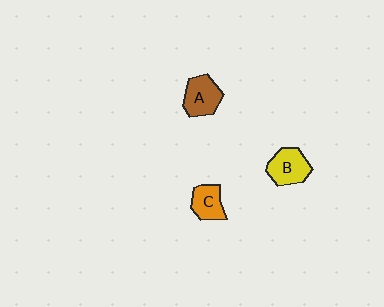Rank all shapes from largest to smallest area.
From largest to smallest: B (yellow), A (brown), C (orange).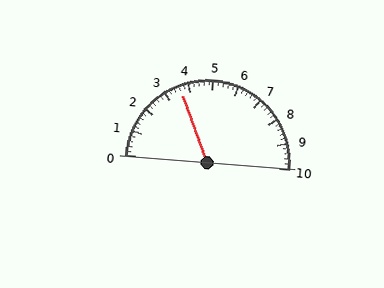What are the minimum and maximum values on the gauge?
The gauge ranges from 0 to 10.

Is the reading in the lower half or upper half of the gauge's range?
The reading is in the lower half of the range (0 to 10).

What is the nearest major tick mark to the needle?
The nearest major tick mark is 4.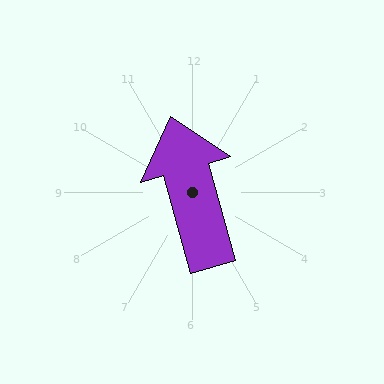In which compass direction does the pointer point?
North.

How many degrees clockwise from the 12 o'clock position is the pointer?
Approximately 344 degrees.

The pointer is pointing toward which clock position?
Roughly 11 o'clock.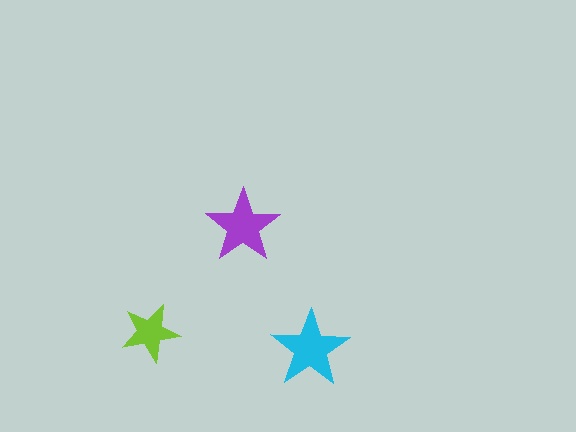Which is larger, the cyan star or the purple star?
The cyan one.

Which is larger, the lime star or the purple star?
The purple one.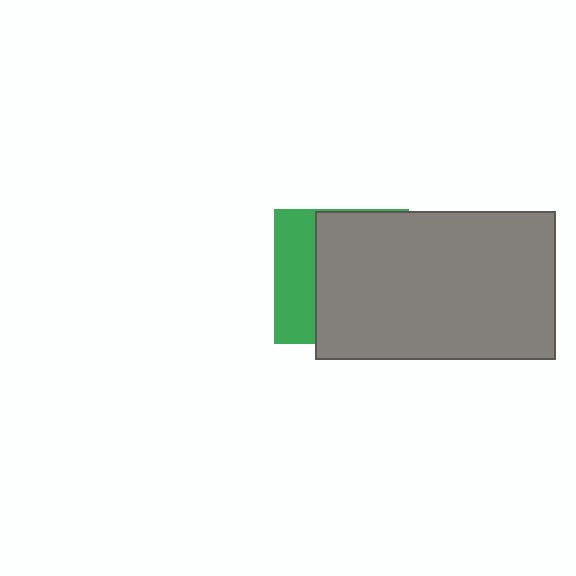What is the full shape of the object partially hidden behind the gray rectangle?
The partially hidden object is a green square.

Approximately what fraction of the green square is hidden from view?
Roughly 68% of the green square is hidden behind the gray rectangle.